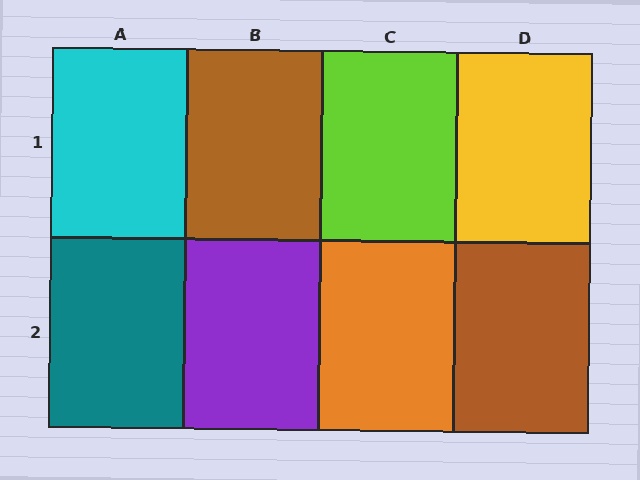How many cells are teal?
1 cell is teal.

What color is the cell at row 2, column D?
Brown.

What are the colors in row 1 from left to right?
Cyan, brown, lime, yellow.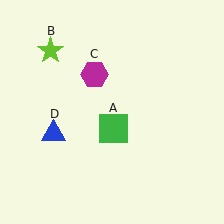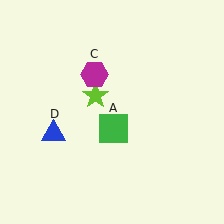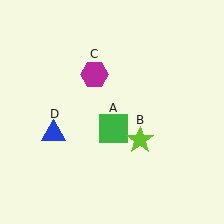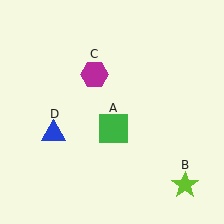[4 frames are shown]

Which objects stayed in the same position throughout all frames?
Green square (object A) and magenta hexagon (object C) and blue triangle (object D) remained stationary.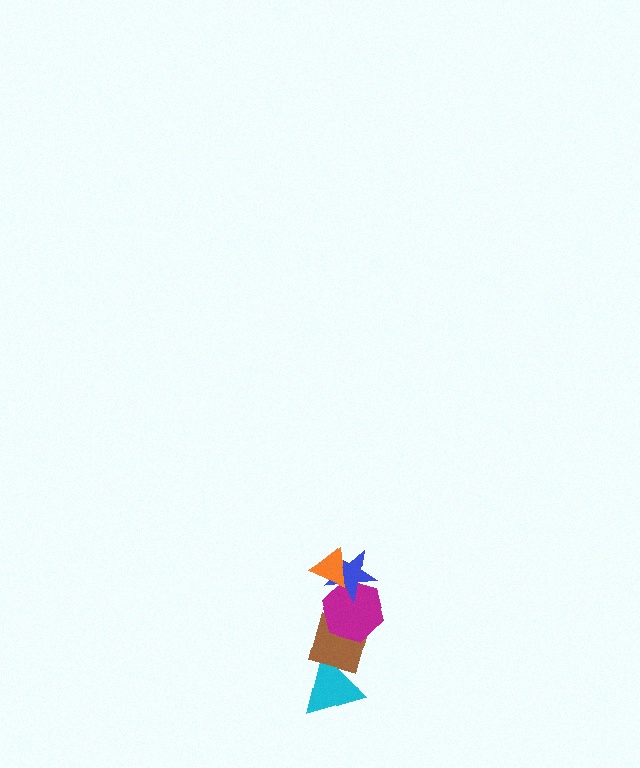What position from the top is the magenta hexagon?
The magenta hexagon is 3rd from the top.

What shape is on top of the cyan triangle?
The brown diamond is on top of the cyan triangle.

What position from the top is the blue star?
The blue star is 2nd from the top.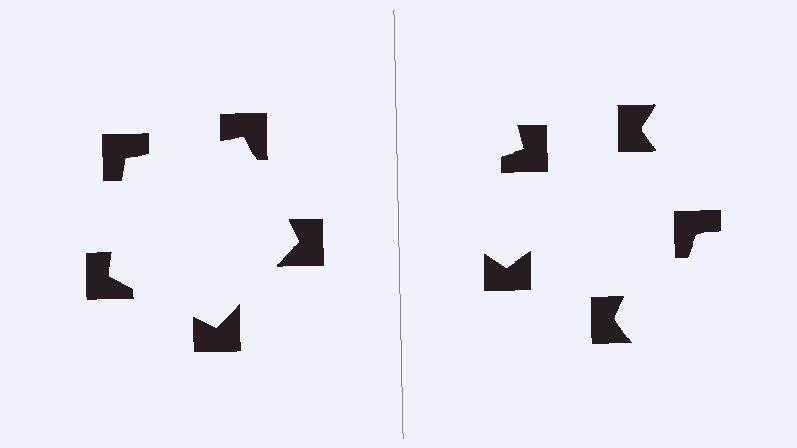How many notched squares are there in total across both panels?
10 — 5 on each side.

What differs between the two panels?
The notched squares are positioned identically on both sides; only the wedge orientations differ. On the left they align to a pentagon; on the right they are misaligned.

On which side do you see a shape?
An illusory pentagon appears on the left side. On the right side the wedge cuts are rotated, so no coherent shape forms.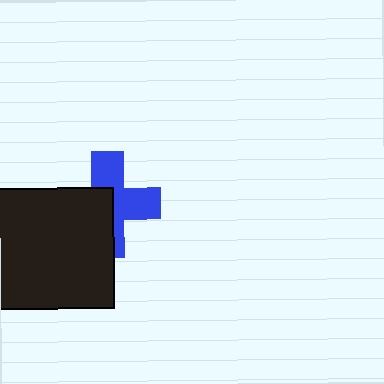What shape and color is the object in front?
The object in front is a black rectangle.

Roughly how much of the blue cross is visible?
About half of it is visible (roughly 52%).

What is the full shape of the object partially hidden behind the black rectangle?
The partially hidden object is a blue cross.